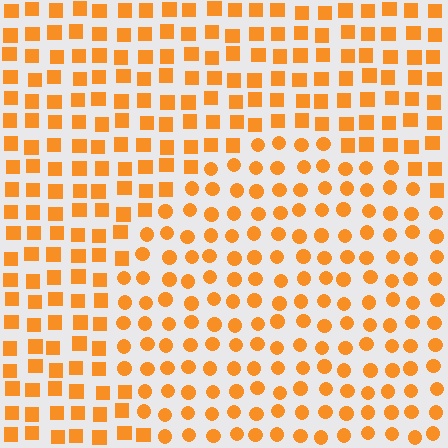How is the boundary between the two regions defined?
The boundary is defined by a change in element shape: circles inside vs. squares outside. All elements share the same color and spacing.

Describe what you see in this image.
The image is filled with small orange elements arranged in a uniform grid. A circle-shaped region contains circles, while the surrounding area contains squares. The boundary is defined purely by the change in element shape.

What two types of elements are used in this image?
The image uses circles inside the circle region and squares outside it.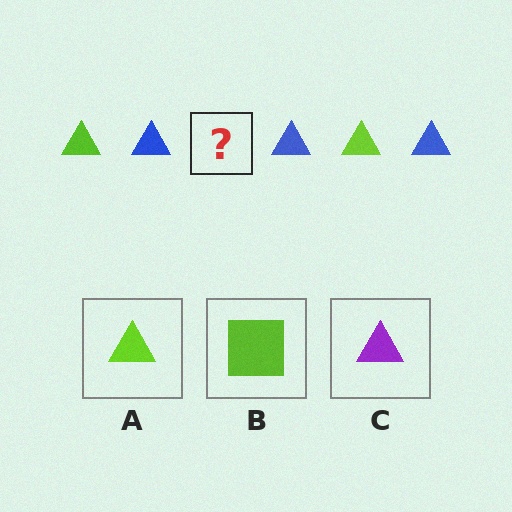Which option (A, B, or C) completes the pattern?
A.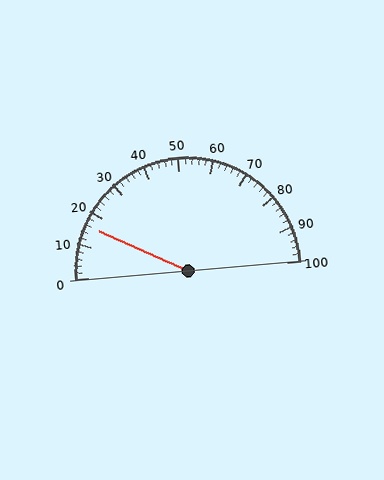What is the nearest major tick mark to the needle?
The nearest major tick mark is 20.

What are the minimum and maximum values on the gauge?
The gauge ranges from 0 to 100.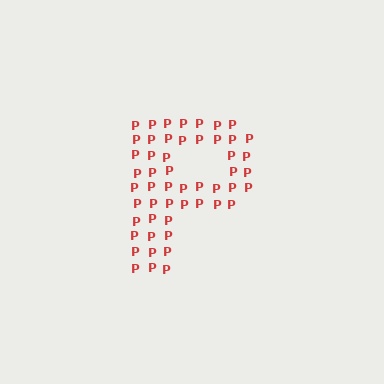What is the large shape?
The large shape is the letter P.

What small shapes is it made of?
It is made of small letter P's.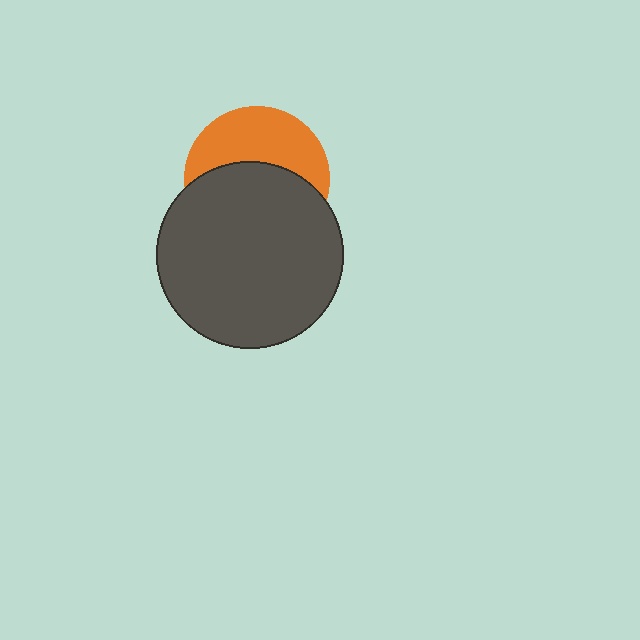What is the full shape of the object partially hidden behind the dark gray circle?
The partially hidden object is an orange circle.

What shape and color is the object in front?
The object in front is a dark gray circle.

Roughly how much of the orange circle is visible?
A small part of it is visible (roughly 44%).